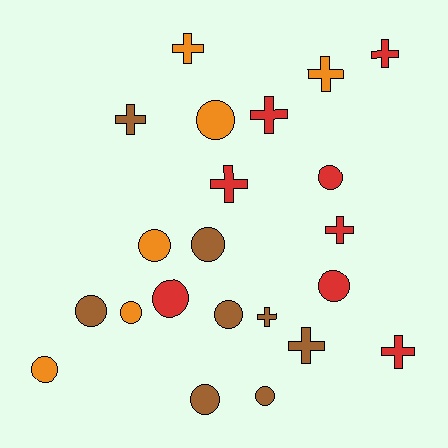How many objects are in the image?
There are 22 objects.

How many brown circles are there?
There are 5 brown circles.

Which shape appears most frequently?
Circle, with 12 objects.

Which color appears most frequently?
Brown, with 8 objects.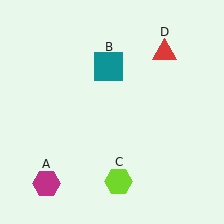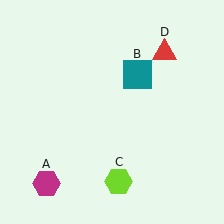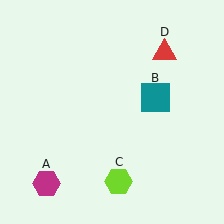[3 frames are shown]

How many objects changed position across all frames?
1 object changed position: teal square (object B).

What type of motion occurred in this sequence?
The teal square (object B) rotated clockwise around the center of the scene.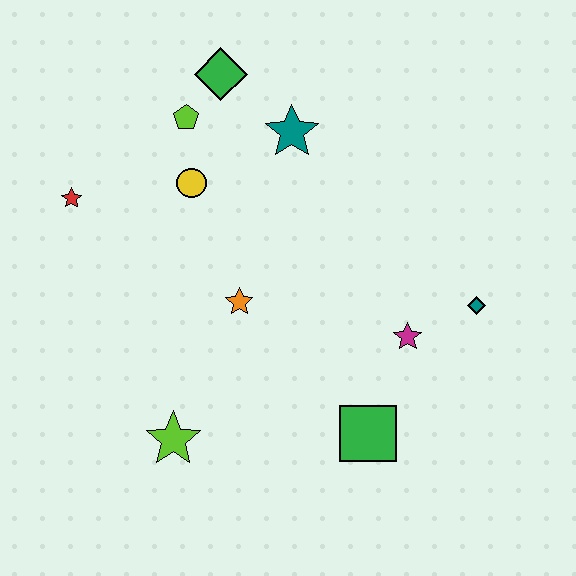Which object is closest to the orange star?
The yellow circle is closest to the orange star.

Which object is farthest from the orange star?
The teal diamond is farthest from the orange star.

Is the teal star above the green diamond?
No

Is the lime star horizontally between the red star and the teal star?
Yes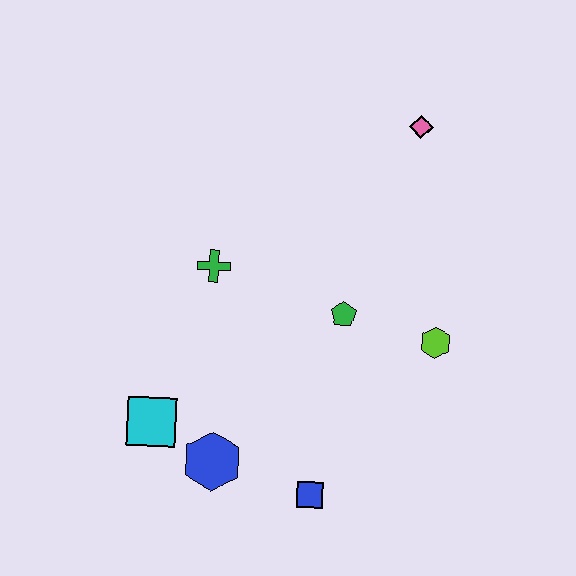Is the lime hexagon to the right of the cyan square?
Yes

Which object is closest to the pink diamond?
The green pentagon is closest to the pink diamond.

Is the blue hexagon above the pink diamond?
No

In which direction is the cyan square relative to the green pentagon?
The cyan square is to the left of the green pentagon.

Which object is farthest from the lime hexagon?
The cyan square is farthest from the lime hexagon.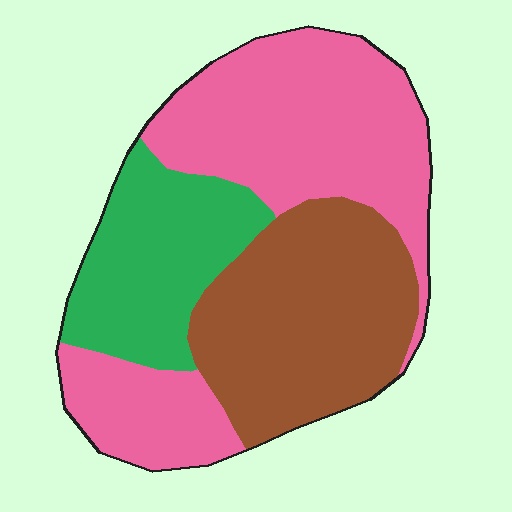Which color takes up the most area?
Pink, at roughly 45%.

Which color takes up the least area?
Green, at roughly 20%.